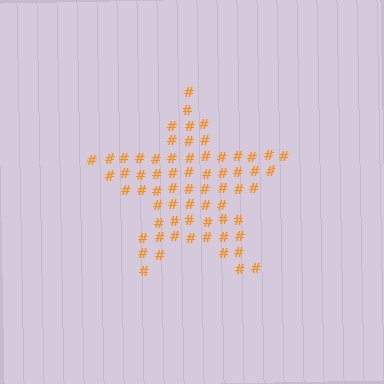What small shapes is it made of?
It is made of small hash symbols.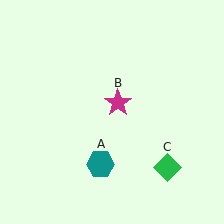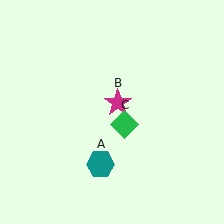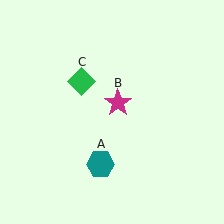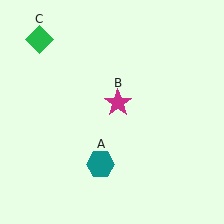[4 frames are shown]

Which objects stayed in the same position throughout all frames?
Teal hexagon (object A) and magenta star (object B) remained stationary.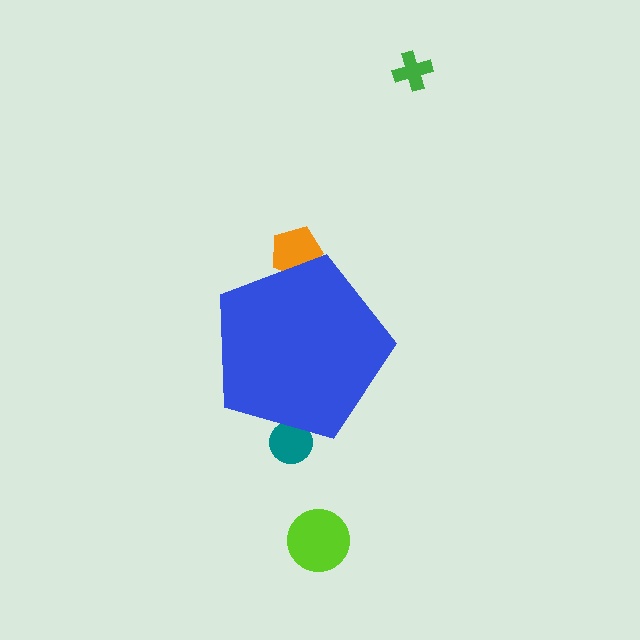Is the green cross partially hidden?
No, the green cross is fully visible.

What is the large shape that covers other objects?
A blue pentagon.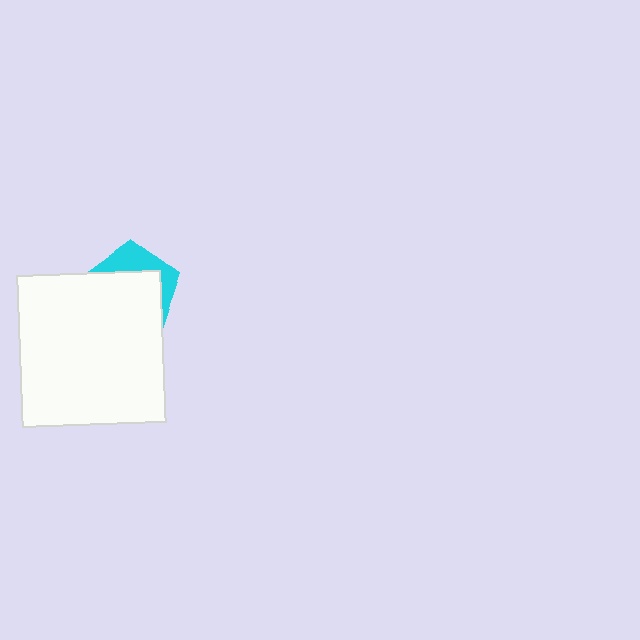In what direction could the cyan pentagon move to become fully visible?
The cyan pentagon could move up. That would shift it out from behind the white rectangle entirely.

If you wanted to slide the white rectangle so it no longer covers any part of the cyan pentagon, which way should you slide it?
Slide it down — that is the most direct way to separate the two shapes.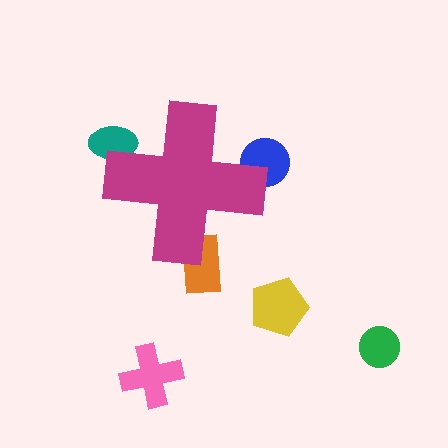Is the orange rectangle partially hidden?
Yes, the orange rectangle is partially hidden behind the magenta cross.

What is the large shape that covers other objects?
A magenta cross.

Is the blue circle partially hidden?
Yes, the blue circle is partially hidden behind the magenta cross.